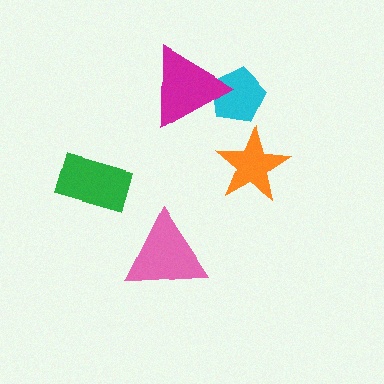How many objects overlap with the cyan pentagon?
1 object overlaps with the cyan pentagon.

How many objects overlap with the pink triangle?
0 objects overlap with the pink triangle.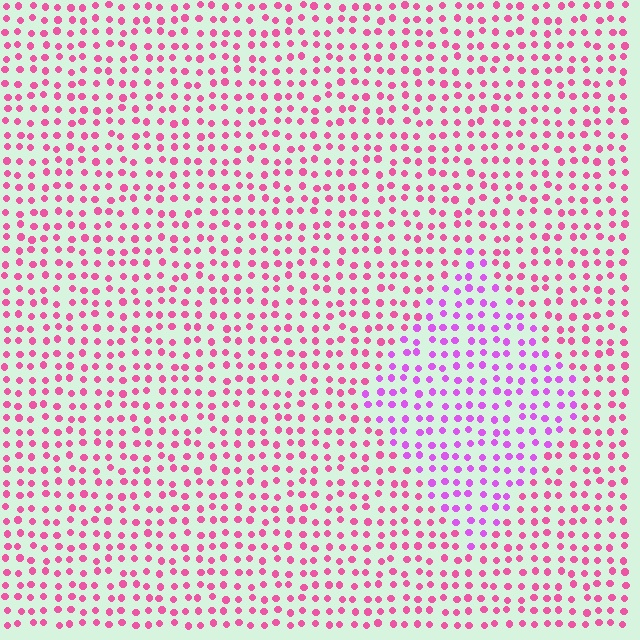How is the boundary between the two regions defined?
The boundary is defined purely by a slight shift in hue (about 36 degrees). Spacing, size, and orientation are identical on both sides.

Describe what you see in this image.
The image is filled with small pink elements in a uniform arrangement. A diamond-shaped region is visible where the elements are tinted to a slightly different hue, forming a subtle color boundary.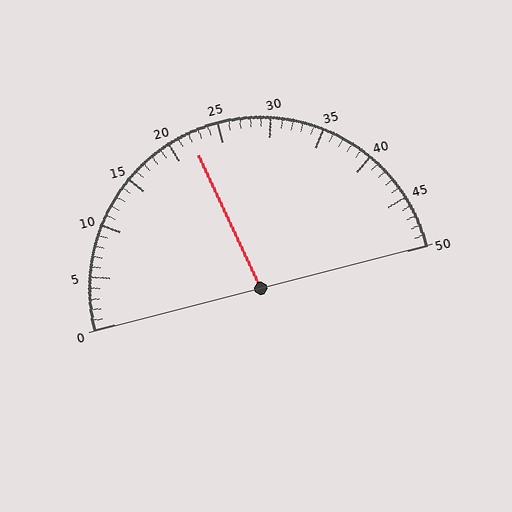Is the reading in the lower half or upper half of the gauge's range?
The reading is in the lower half of the range (0 to 50).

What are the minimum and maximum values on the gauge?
The gauge ranges from 0 to 50.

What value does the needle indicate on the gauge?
The needle indicates approximately 22.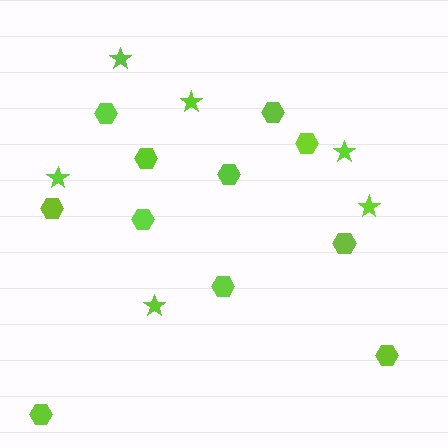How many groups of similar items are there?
There are 2 groups: one group of stars (6) and one group of hexagons (11).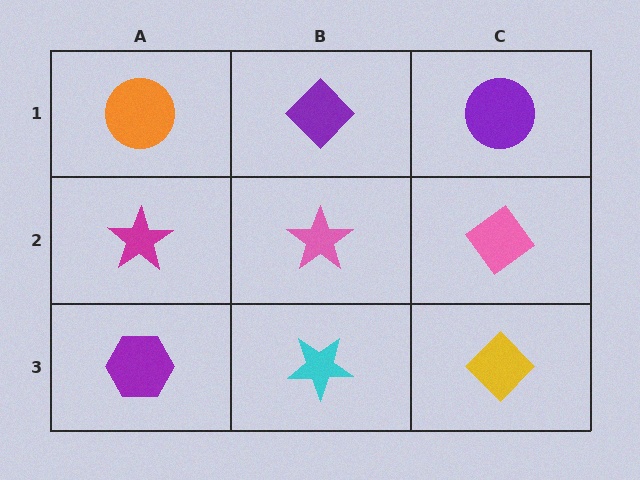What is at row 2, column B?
A pink star.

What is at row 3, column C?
A yellow diamond.